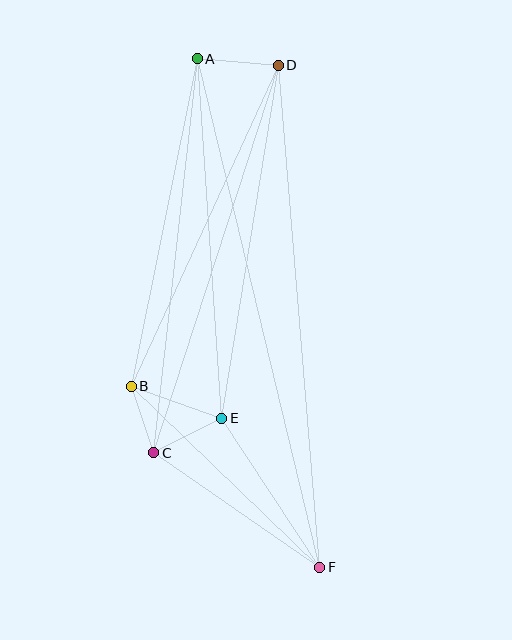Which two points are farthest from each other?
Points A and F are farthest from each other.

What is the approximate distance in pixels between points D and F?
The distance between D and F is approximately 504 pixels.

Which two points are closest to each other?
Points B and C are closest to each other.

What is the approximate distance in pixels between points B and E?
The distance between B and E is approximately 96 pixels.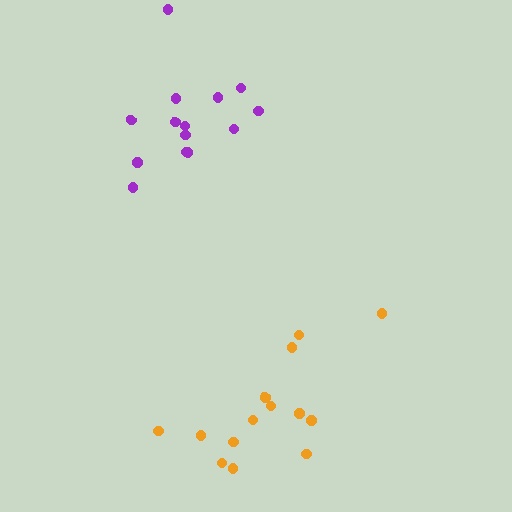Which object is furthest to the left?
The purple cluster is leftmost.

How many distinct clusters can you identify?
There are 2 distinct clusters.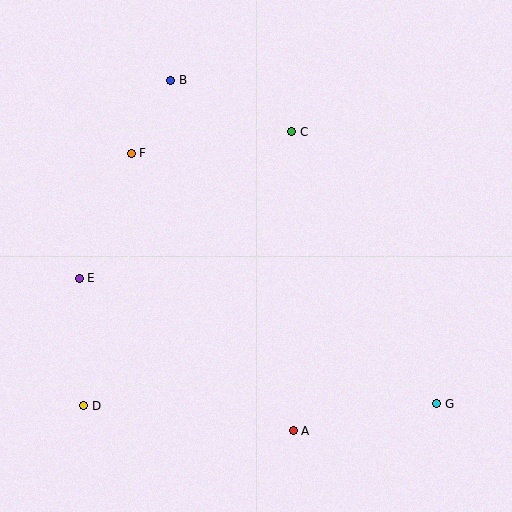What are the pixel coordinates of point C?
Point C is at (292, 132).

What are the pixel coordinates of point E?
Point E is at (79, 278).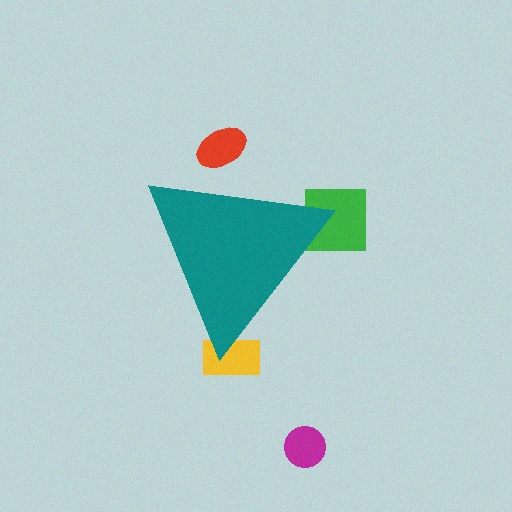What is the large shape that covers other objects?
A teal triangle.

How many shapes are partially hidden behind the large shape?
3 shapes are partially hidden.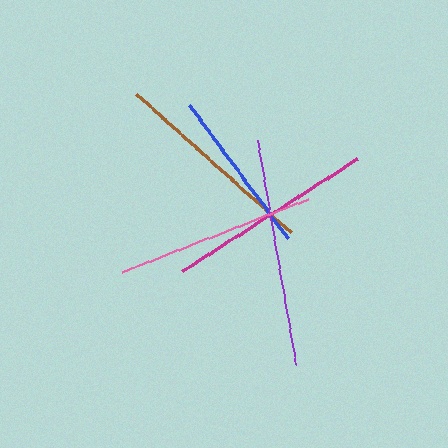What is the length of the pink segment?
The pink segment is approximately 199 pixels long.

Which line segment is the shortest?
The blue line is the shortest at approximately 166 pixels.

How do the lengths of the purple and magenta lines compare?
The purple and magenta lines are approximately the same length.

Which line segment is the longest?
The purple line is the longest at approximately 227 pixels.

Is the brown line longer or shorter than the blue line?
The brown line is longer than the blue line.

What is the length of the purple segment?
The purple segment is approximately 227 pixels long.